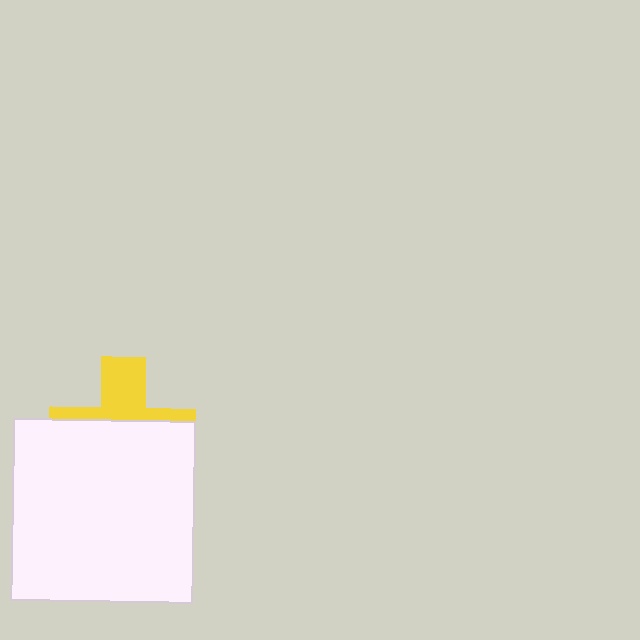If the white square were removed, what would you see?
You would see the complete yellow cross.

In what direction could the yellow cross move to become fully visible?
The yellow cross could move up. That would shift it out from behind the white square entirely.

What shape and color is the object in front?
The object in front is a white square.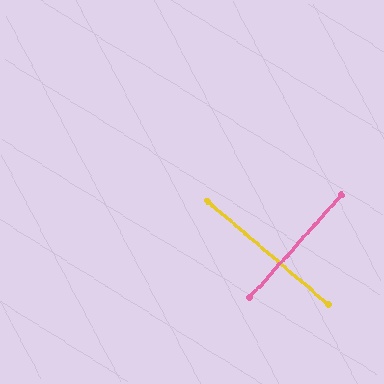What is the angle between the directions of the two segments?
Approximately 89 degrees.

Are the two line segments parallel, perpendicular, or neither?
Perpendicular — they meet at approximately 89°.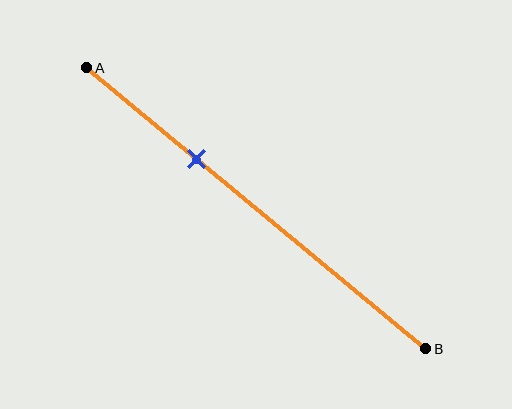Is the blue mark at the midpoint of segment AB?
No, the mark is at about 35% from A, not at the 50% midpoint.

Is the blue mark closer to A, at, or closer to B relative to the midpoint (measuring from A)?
The blue mark is closer to point A than the midpoint of segment AB.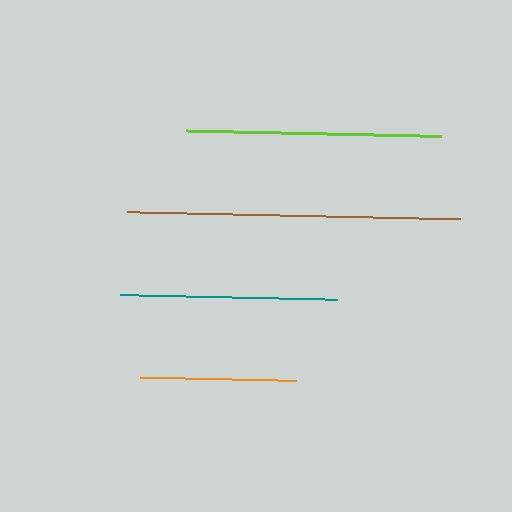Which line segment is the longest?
The brown line is the longest at approximately 333 pixels.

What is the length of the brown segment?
The brown segment is approximately 333 pixels long.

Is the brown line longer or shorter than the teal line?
The brown line is longer than the teal line.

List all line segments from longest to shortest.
From longest to shortest: brown, lime, teal, orange.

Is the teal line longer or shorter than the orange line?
The teal line is longer than the orange line.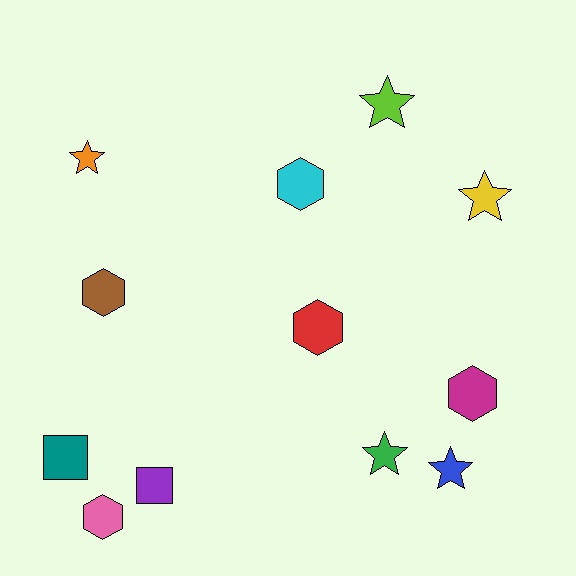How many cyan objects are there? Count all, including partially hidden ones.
There is 1 cyan object.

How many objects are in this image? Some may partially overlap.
There are 12 objects.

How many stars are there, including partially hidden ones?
There are 5 stars.